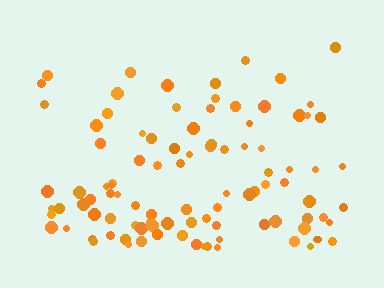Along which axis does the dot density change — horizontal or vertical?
Vertical.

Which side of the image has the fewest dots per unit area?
The top.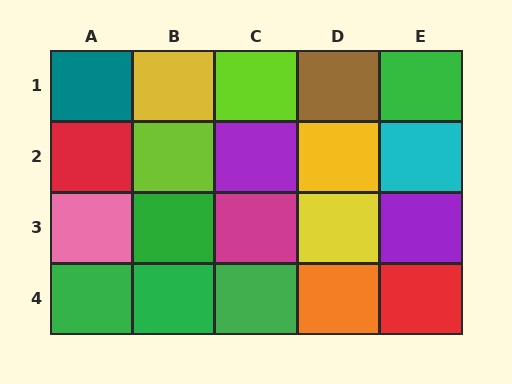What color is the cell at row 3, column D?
Yellow.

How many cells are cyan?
1 cell is cyan.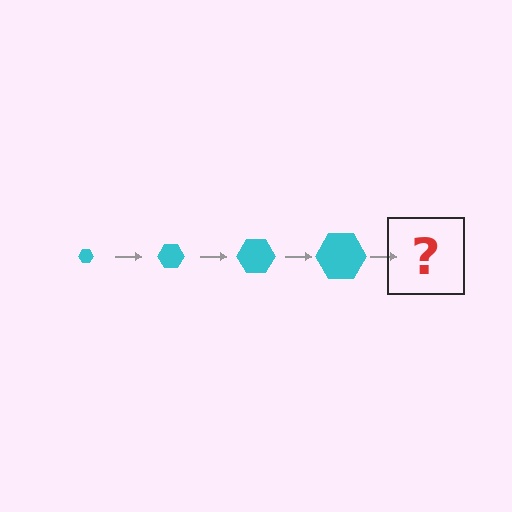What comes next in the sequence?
The next element should be a cyan hexagon, larger than the previous one.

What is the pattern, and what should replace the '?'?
The pattern is that the hexagon gets progressively larger each step. The '?' should be a cyan hexagon, larger than the previous one.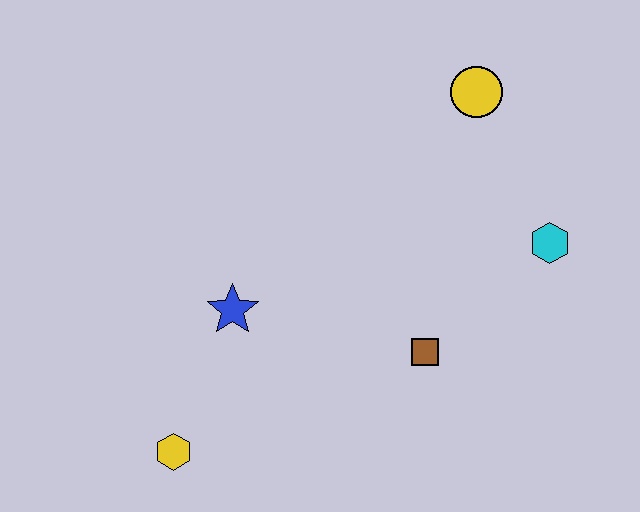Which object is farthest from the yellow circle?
The yellow hexagon is farthest from the yellow circle.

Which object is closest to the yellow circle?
The cyan hexagon is closest to the yellow circle.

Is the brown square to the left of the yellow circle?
Yes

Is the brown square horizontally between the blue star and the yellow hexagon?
No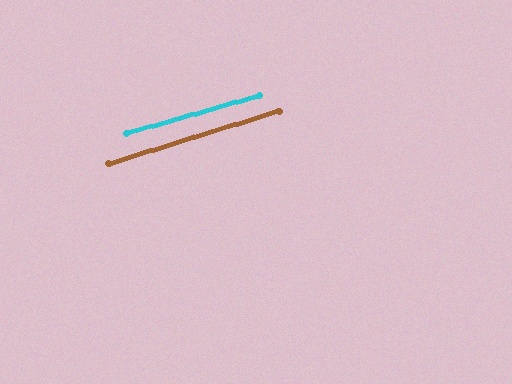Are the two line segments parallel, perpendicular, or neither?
Parallel — their directions differ by only 1.1°.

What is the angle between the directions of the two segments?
Approximately 1 degree.